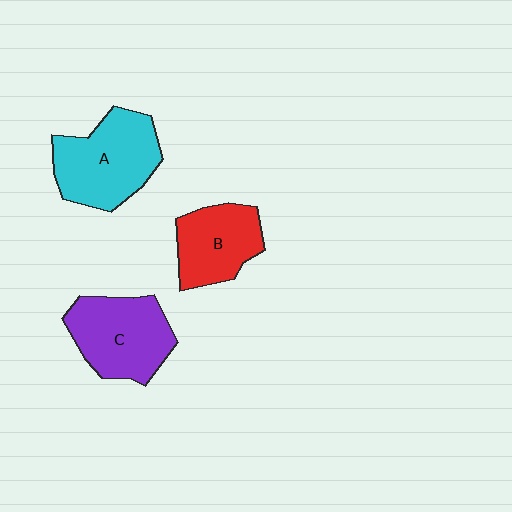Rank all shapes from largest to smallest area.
From largest to smallest: A (cyan), C (purple), B (red).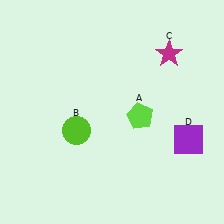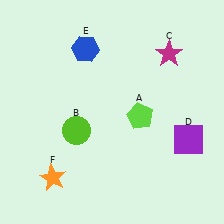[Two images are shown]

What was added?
A blue hexagon (E), an orange star (F) were added in Image 2.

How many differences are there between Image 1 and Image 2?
There are 2 differences between the two images.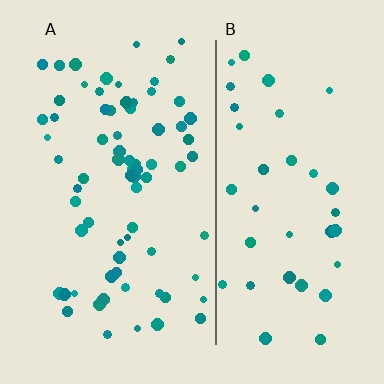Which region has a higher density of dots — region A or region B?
A (the left).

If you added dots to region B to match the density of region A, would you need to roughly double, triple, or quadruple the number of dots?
Approximately double.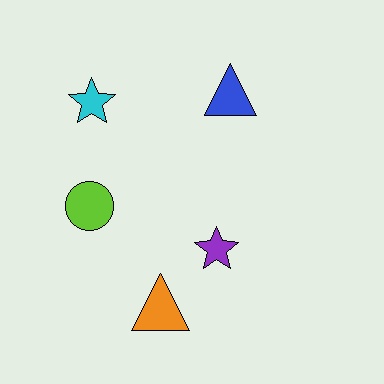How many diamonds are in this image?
There are no diamonds.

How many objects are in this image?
There are 5 objects.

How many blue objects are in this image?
There is 1 blue object.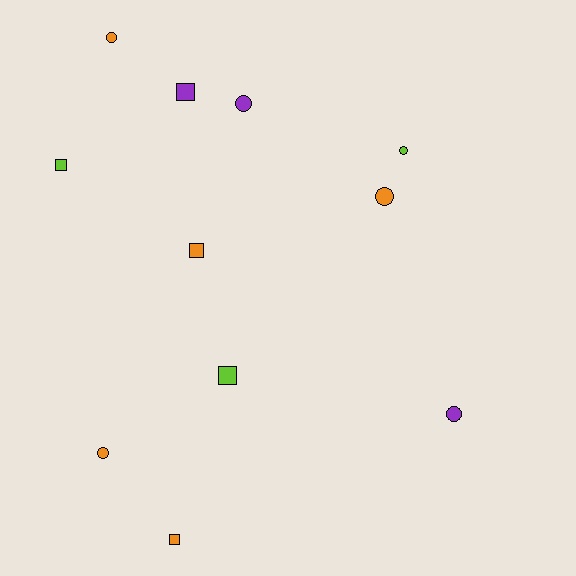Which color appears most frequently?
Orange, with 5 objects.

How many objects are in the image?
There are 11 objects.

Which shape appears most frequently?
Circle, with 6 objects.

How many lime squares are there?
There are 2 lime squares.